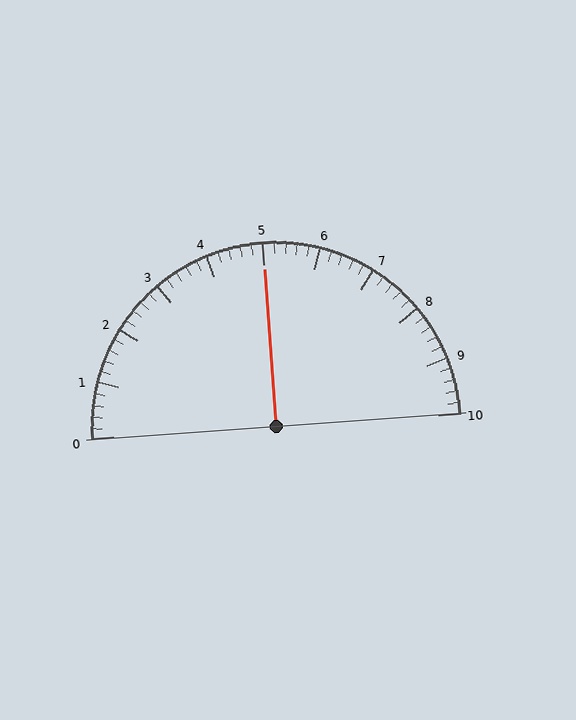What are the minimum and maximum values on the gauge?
The gauge ranges from 0 to 10.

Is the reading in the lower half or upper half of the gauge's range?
The reading is in the upper half of the range (0 to 10).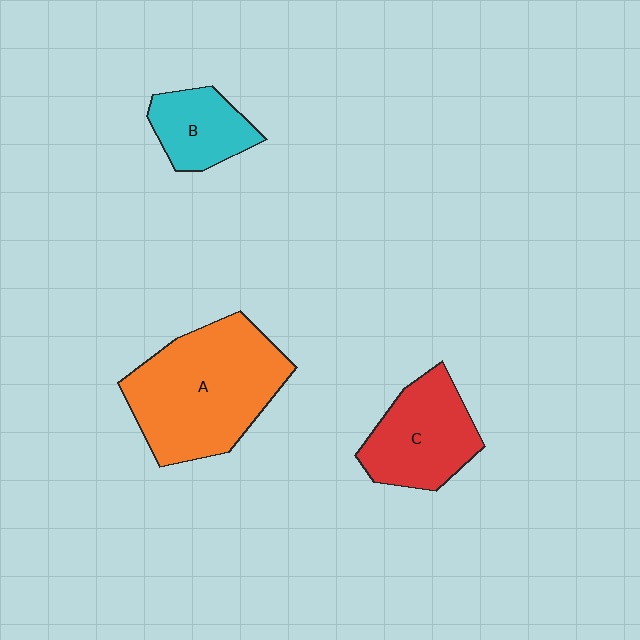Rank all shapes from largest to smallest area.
From largest to smallest: A (orange), C (red), B (cyan).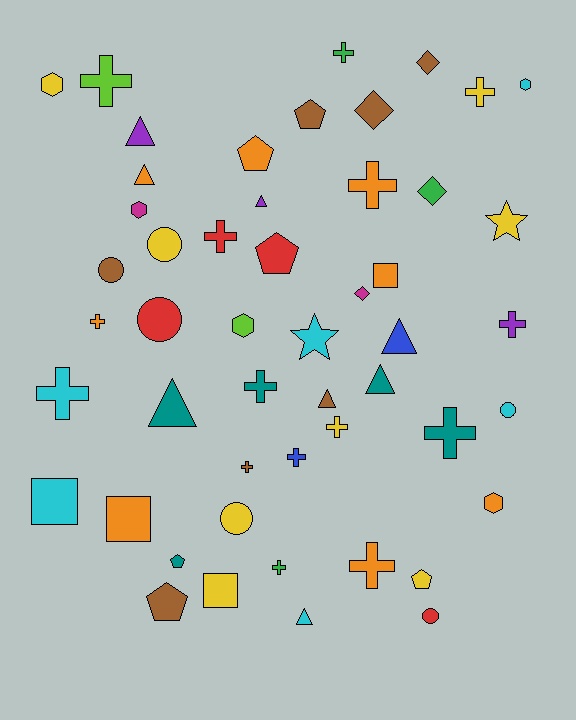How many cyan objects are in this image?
There are 6 cyan objects.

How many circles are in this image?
There are 6 circles.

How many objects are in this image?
There are 50 objects.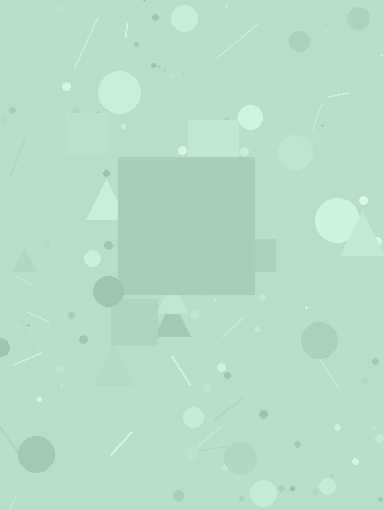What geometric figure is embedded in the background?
A square is embedded in the background.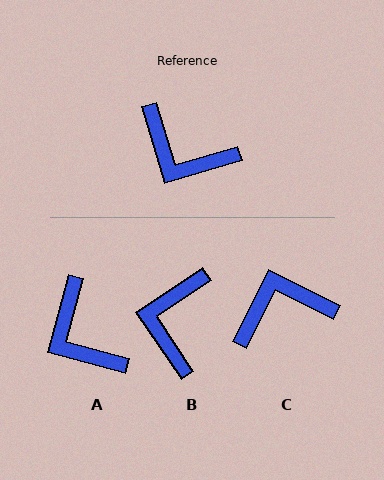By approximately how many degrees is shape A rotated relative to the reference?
Approximately 32 degrees clockwise.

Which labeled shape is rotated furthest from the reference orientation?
C, about 133 degrees away.